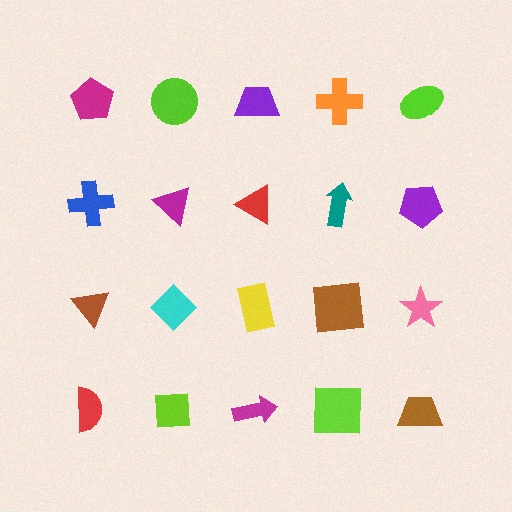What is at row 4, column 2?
A lime square.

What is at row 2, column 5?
A purple pentagon.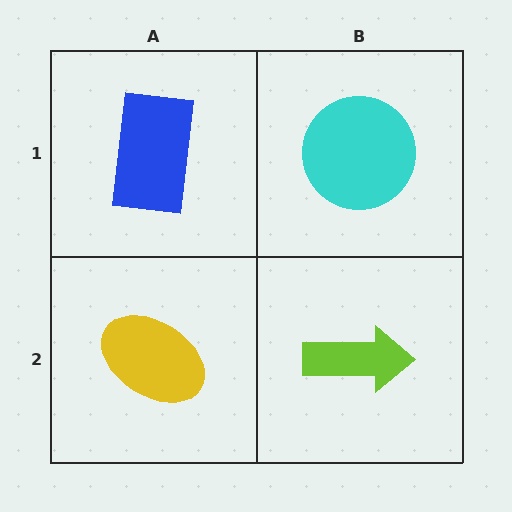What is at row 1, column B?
A cyan circle.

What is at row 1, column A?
A blue rectangle.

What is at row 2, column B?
A lime arrow.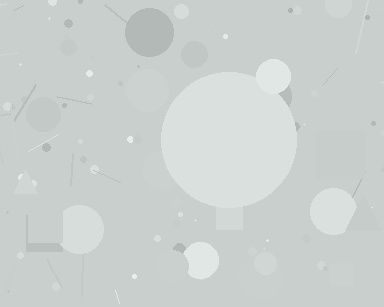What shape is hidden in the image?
A circle is hidden in the image.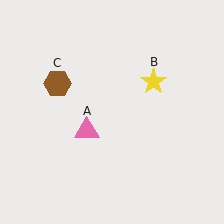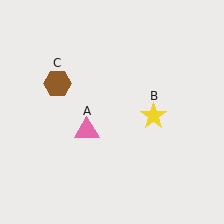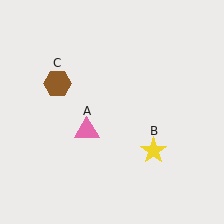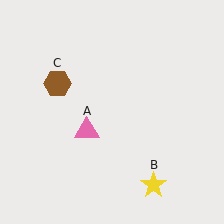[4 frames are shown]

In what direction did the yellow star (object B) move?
The yellow star (object B) moved down.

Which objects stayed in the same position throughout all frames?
Pink triangle (object A) and brown hexagon (object C) remained stationary.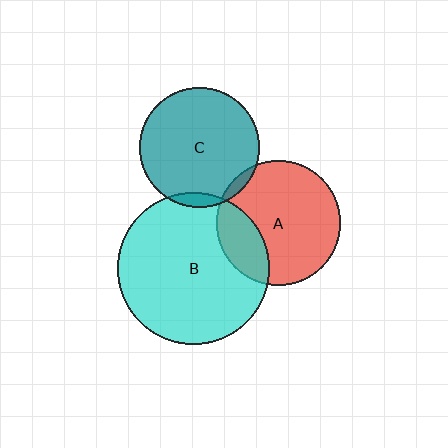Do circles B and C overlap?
Yes.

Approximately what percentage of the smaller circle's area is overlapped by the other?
Approximately 5%.